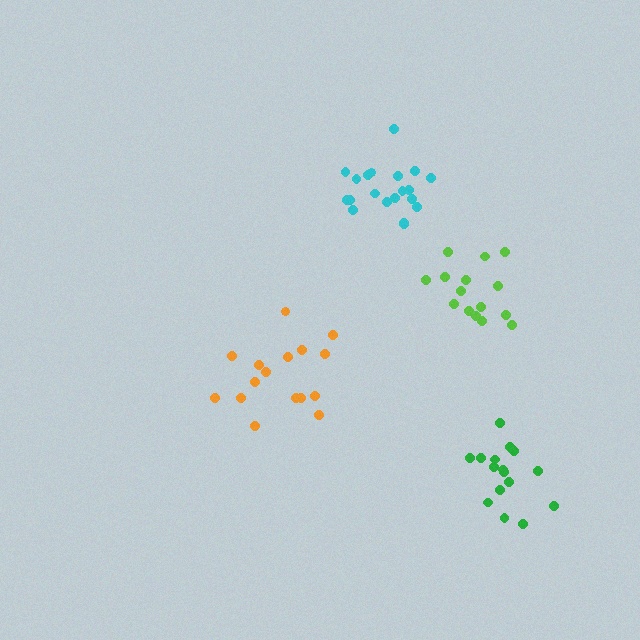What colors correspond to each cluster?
The clusters are colored: cyan, orange, green, lime.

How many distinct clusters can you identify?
There are 4 distinct clusters.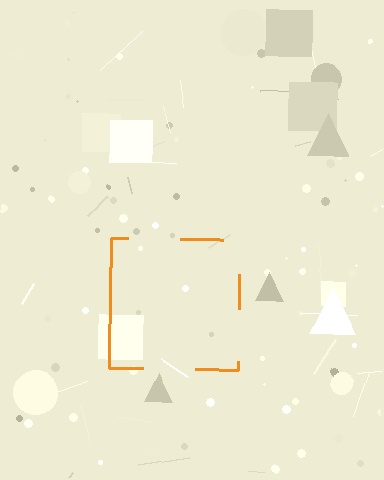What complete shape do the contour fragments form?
The contour fragments form a square.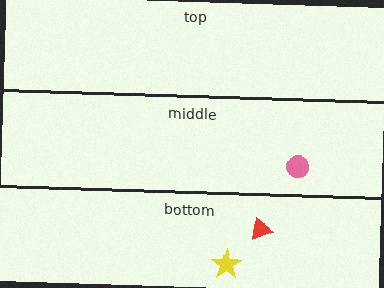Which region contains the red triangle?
The bottom region.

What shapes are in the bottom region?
The red triangle, the yellow star.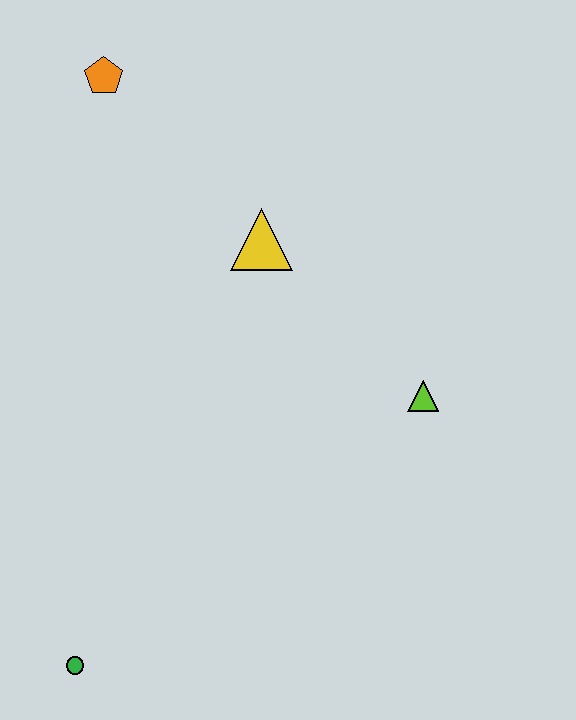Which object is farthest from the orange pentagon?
The green circle is farthest from the orange pentagon.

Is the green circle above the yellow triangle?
No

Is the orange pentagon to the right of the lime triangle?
No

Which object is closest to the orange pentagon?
The yellow triangle is closest to the orange pentagon.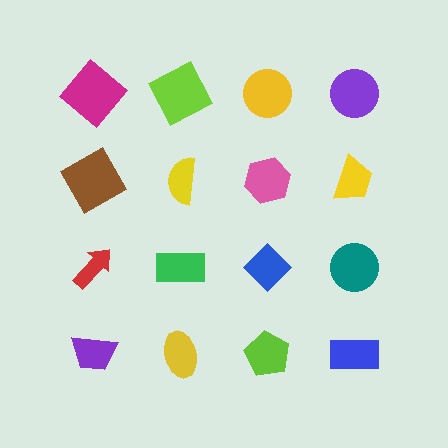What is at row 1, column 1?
A magenta diamond.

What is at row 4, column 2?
A yellow ellipse.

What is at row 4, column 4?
A blue rectangle.